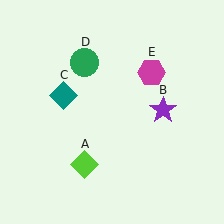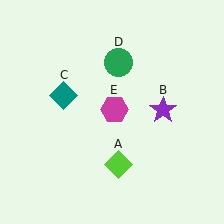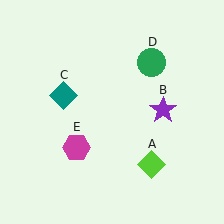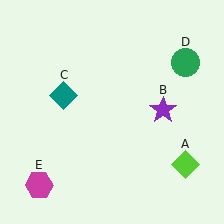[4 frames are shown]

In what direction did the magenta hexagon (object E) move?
The magenta hexagon (object E) moved down and to the left.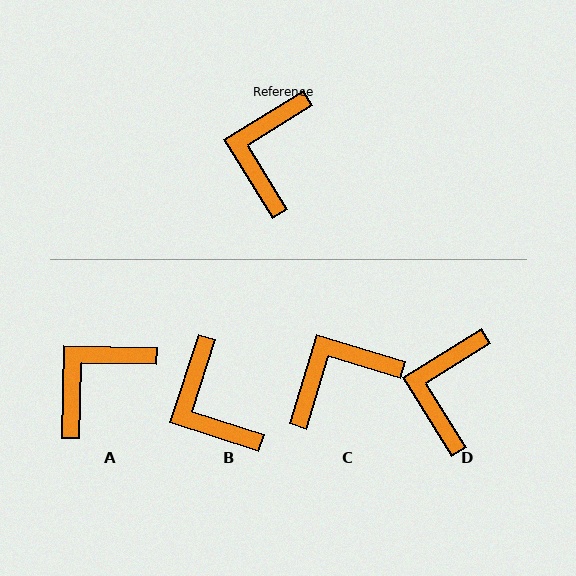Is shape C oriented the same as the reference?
No, it is off by about 49 degrees.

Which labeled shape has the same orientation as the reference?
D.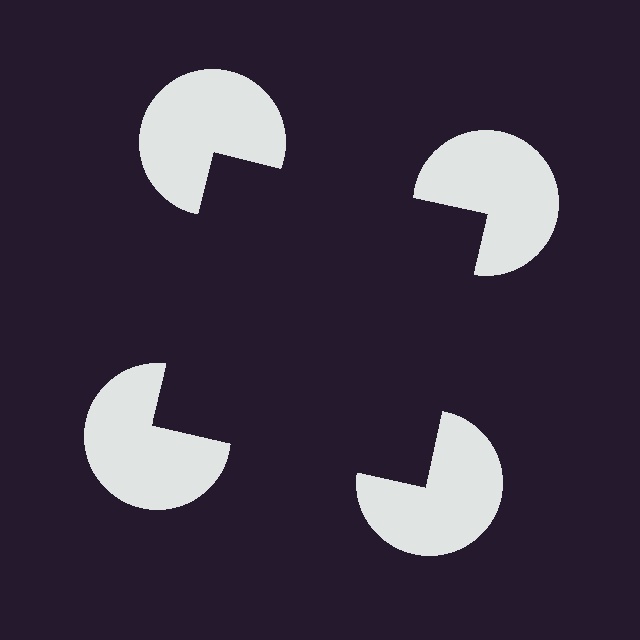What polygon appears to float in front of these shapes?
An illusory square — its edges are inferred from the aligned wedge cuts in the pac-man discs, not physically drawn.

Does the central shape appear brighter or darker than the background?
It typically appears slightly darker than the background, even though no actual brightness change is drawn.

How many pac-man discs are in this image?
There are 4 — one at each vertex of the illusory square.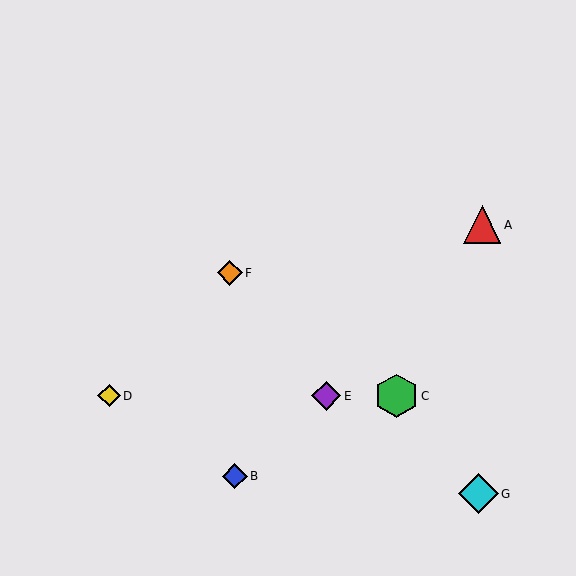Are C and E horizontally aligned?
Yes, both are at y≈396.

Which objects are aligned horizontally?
Objects C, D, E are aligned horizontally.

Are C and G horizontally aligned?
No, C is at y≈396 and G is at y≈494.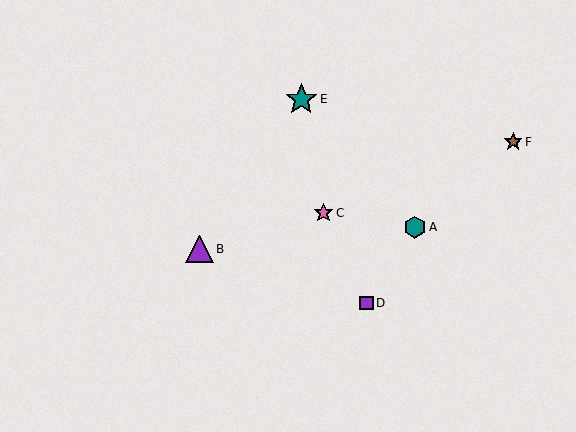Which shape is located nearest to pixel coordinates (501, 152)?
The brown star (labeled F) at (513, 142) is nearest to that location.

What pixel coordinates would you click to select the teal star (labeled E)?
Click at (301, 99) to select the teal star E.